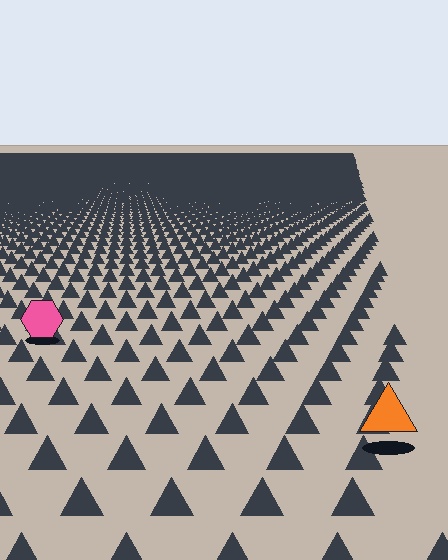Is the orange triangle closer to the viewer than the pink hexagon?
Yes. The orange triangle is closer — you can tell from the texture gradient: the ground texture is coarser near it.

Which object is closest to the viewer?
The orange triangle is closest. The texture marks near it are larger and more spread out.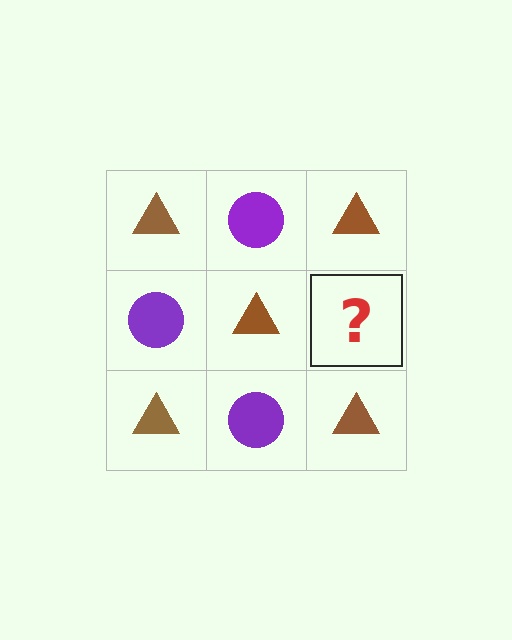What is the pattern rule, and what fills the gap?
The rule is that it alternates brown triangle and purple circle in a checkerboard pattern. The gap should be filled with a purple circle.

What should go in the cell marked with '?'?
The missing cell should contain a purple circle.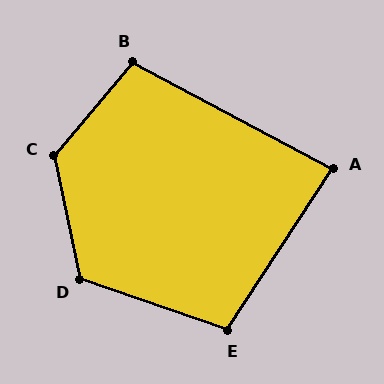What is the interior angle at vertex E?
Approximately 104 degrees (obtuse).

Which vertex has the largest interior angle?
C, at approximately 128 degrees.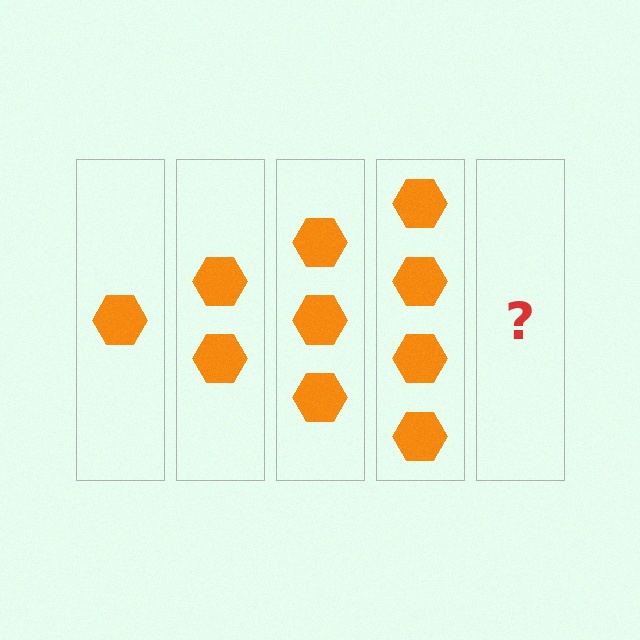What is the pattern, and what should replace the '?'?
The pattern is that each step adds one more hexagon. The '?' should be 5 hexagons.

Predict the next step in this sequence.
The next step is 5 hexagons.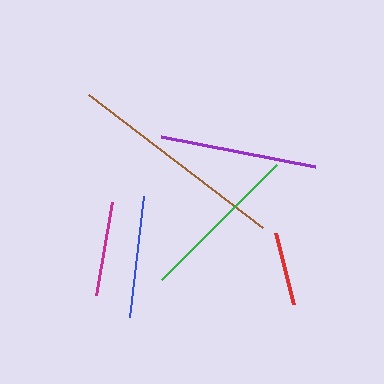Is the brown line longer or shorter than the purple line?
The brown line is longer than the purple line.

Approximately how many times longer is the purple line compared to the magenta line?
The purple line is approximately 1.7 times the length of the magenta line.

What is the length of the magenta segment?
The magenta segment is approximately 94 pixels long.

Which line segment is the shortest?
The red line is the shortest at approximately 73 pixels.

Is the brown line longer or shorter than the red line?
The brown line is longer than the red line.